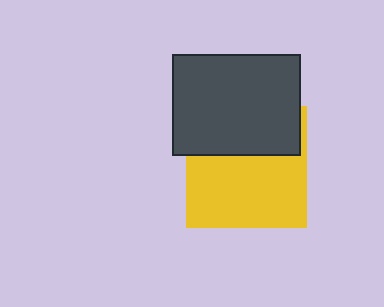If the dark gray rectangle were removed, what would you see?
You would see the complete yellow square.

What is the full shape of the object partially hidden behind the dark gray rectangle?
The partially hidden object is a yellow square.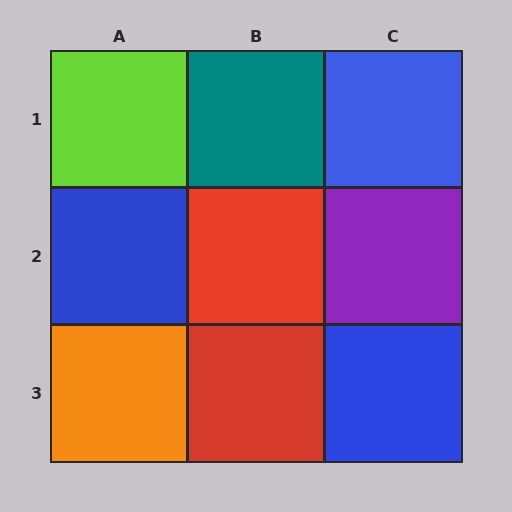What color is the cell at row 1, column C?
Blue.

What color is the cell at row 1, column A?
Lime.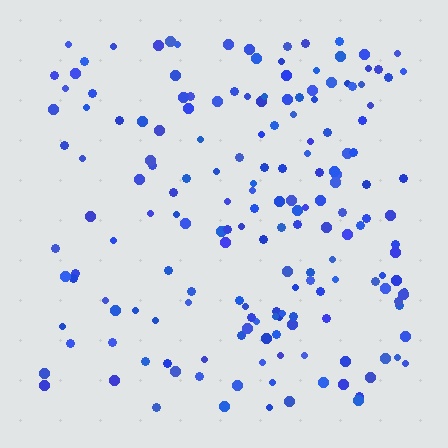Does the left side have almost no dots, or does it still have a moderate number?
Still a moderate number, just noticeably fewer than the right.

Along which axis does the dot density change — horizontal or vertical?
Horizontal.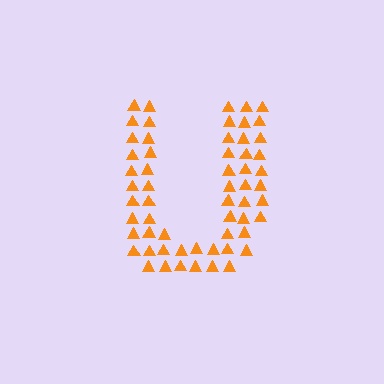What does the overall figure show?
The overall figure shows the letter U.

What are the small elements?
The small elements are triangles.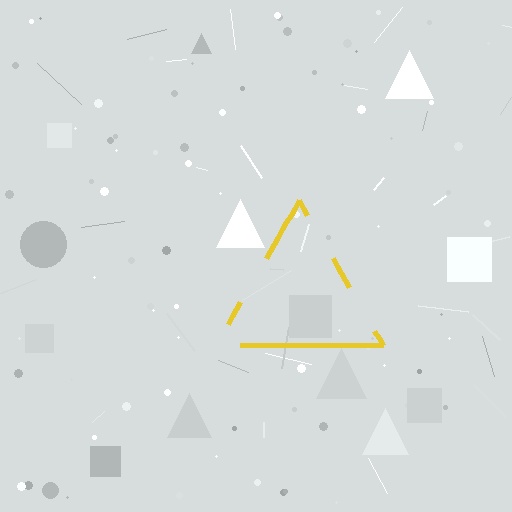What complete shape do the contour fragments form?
The contour fragments form a triangle.